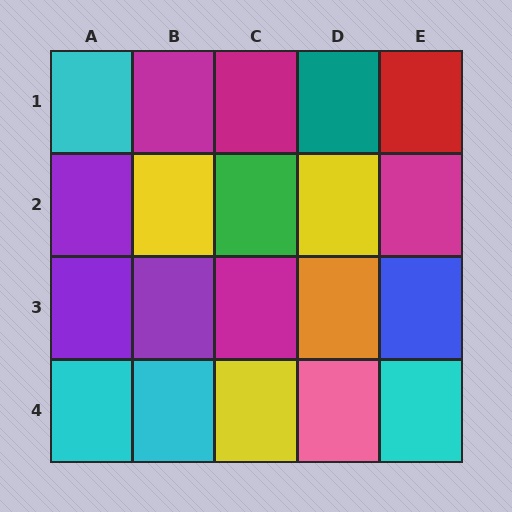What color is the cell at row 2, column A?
Purple.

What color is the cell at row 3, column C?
Magenta.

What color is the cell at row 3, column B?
Purple.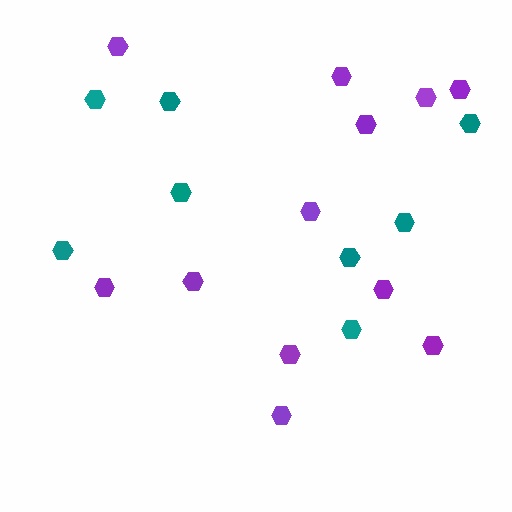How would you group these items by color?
There are 2 groups: one group of teal hexagons (8) and one group of purple hexagons (12).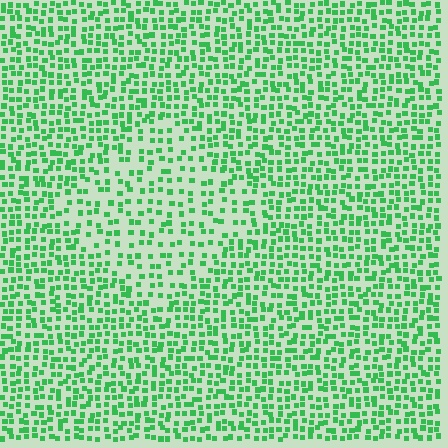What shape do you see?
I see a diamond.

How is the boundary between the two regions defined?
The boundary is defined by a change in element density (approximately 1.7x ratio). All elements are the same color, size, and shape.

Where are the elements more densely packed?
The elements are more densely packed outside the diamond boundary.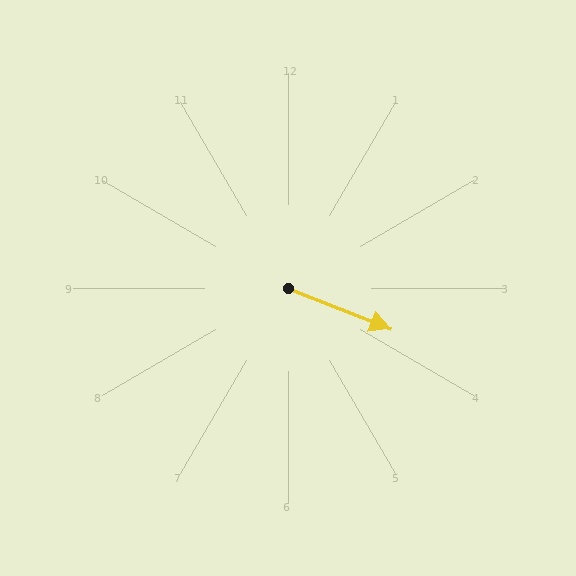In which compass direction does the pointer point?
East.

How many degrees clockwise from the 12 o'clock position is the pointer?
Approximately 112 degrees.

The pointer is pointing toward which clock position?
Roughly 4 o'clock.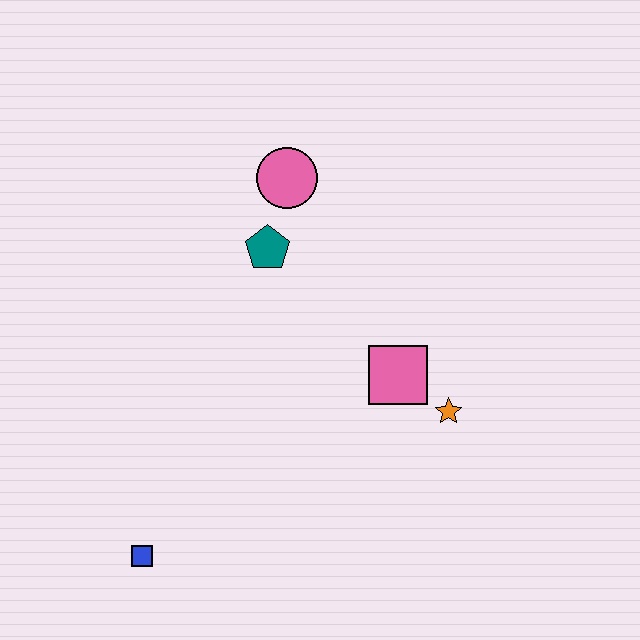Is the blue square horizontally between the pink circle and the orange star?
No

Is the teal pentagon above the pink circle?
No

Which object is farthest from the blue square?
The pink circle is farthest from the blue square.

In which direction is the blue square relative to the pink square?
The blue square is to the left of the pink square.